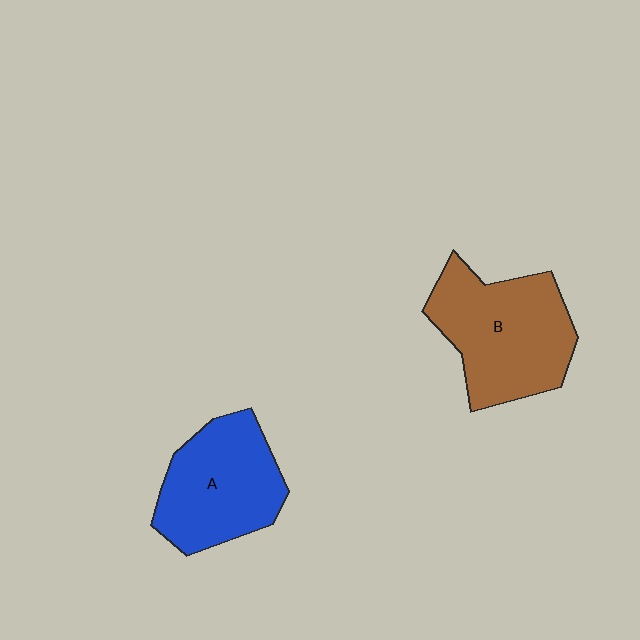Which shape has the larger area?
Shape B (brown).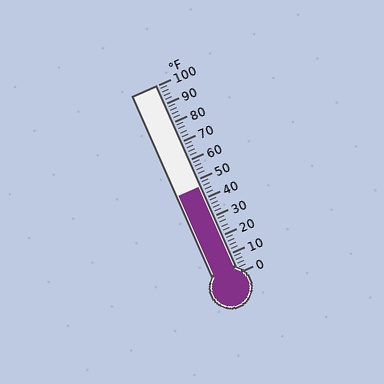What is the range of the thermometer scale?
The thermometer scale ranges from 0°F to 100°F.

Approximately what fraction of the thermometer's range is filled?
The thermometer is filled to approximately 45% of its range.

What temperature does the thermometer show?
The thermometer shows approximately 46°F.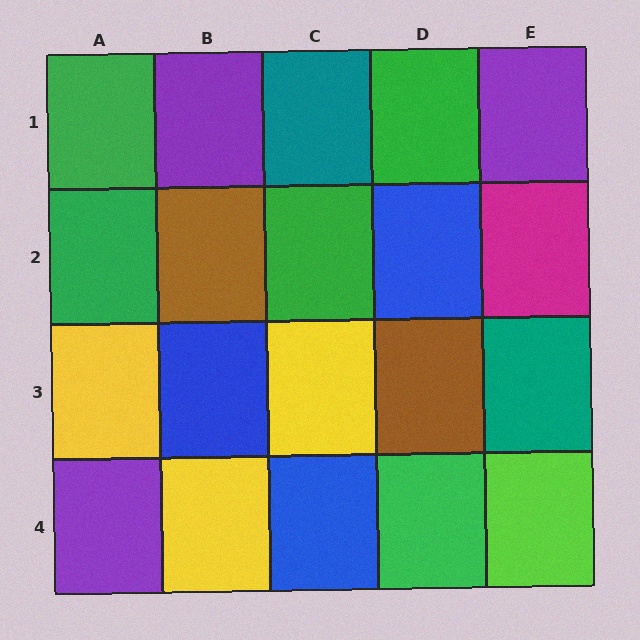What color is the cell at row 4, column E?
Lime.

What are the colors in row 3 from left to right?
Yellow, blue, yellow, brown, teal.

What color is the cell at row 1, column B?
Purple.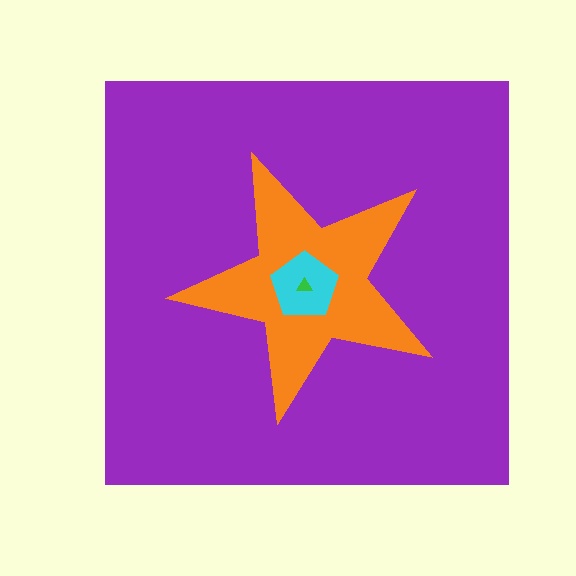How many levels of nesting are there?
4.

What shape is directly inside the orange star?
The cyan pentagon.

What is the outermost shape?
The purple square.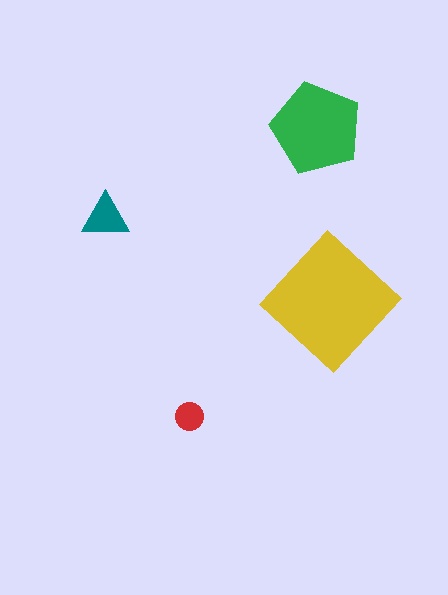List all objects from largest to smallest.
The yellow diamond, the green pentagon, the teal triangle, the red circle.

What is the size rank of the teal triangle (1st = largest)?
3rd.